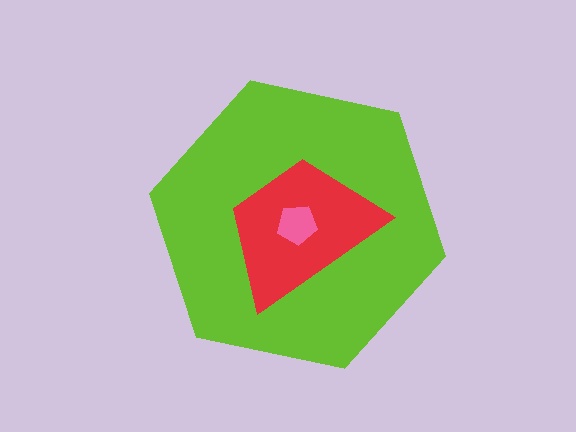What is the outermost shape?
The lime hexagon.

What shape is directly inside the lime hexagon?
The red trapezoid.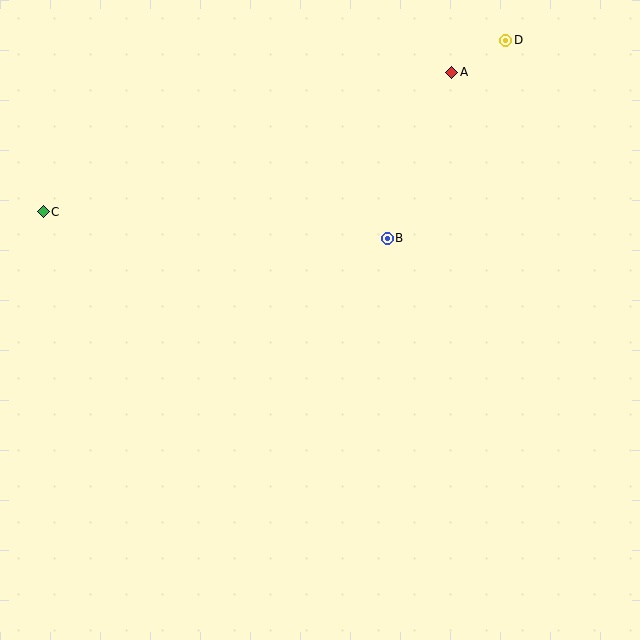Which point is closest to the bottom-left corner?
Point C is closest to the bottom-left corner.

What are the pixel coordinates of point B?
Point B is at (387, 238).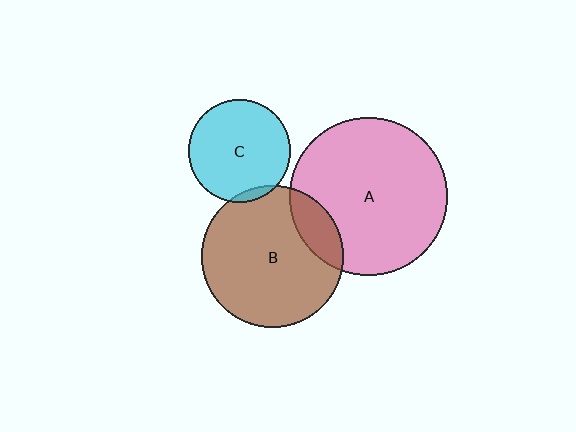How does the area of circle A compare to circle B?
Approximately 1.2 times.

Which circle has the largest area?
Circle A (pink).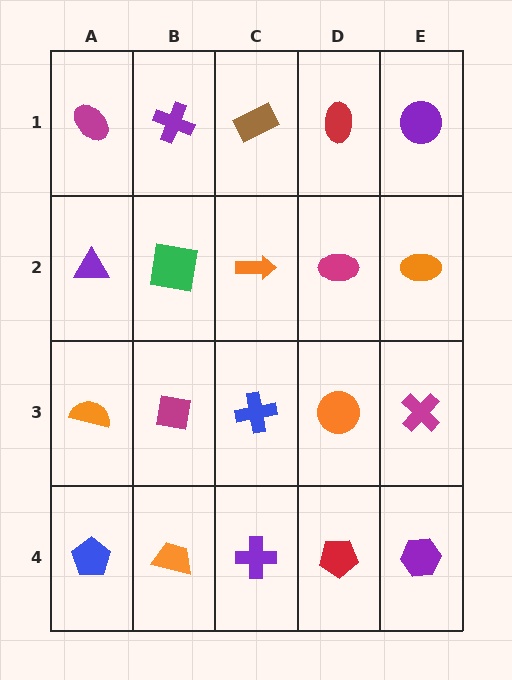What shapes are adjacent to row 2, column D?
A red ellipse (row 1, column D), an orange circle (row 3, column D), an orange arrow (row 2, column C), an orange ellipse (row 2, column E).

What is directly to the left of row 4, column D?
A purple cross.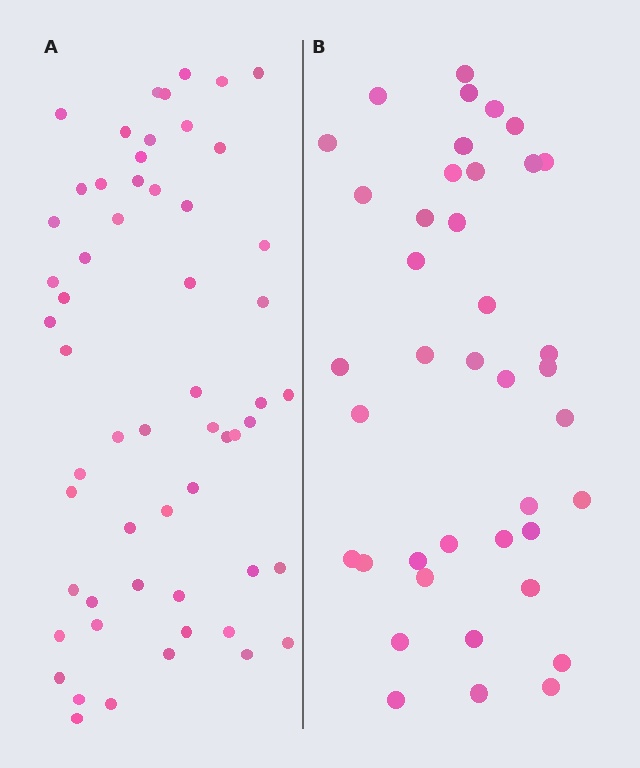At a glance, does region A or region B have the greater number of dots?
Region A (the left region) has more dots.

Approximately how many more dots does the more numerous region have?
Region A has approximately 15 more dots than region B.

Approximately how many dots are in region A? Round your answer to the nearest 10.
About 60 dots. (The exact count is 57, which rounds to 60.)